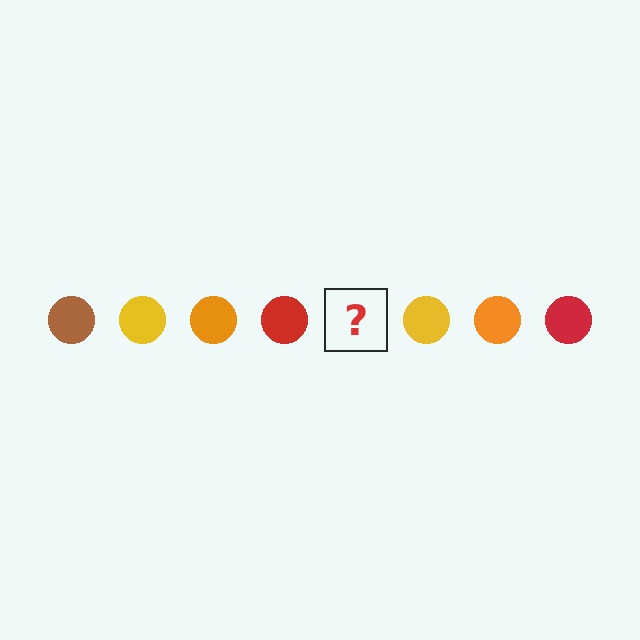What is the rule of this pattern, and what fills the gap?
The rule is that the pattern cycles through brown, yellow, orange, red circles. The gap should be filled with a brown circle.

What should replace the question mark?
The question mark should be replaced with a brown circle.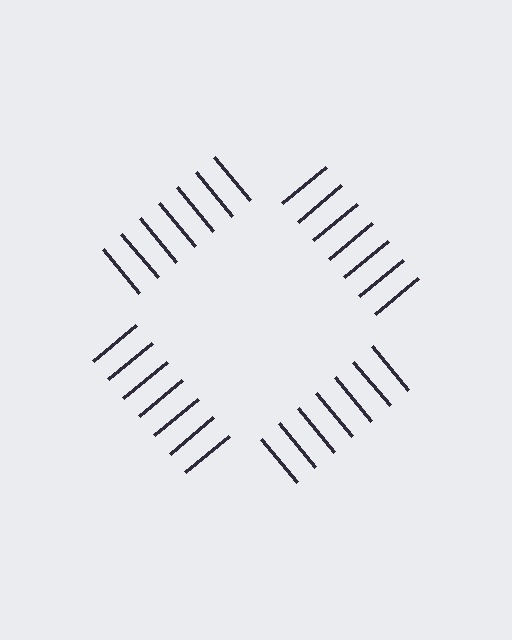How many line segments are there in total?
28 — 7 along each of the 4 edges.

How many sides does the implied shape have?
4 sides — the line-ends trace a square.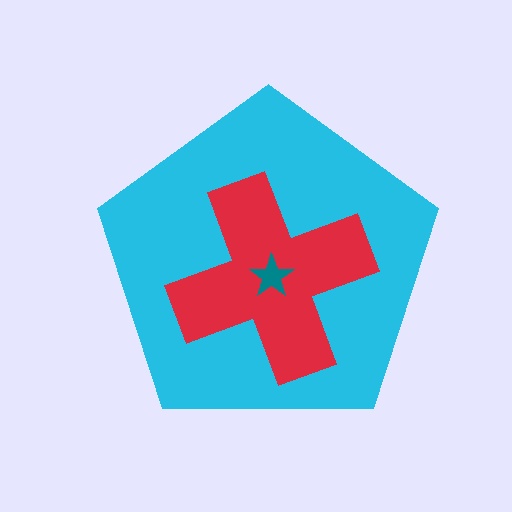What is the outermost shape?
The cyan pentagon.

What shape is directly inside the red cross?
The teal star.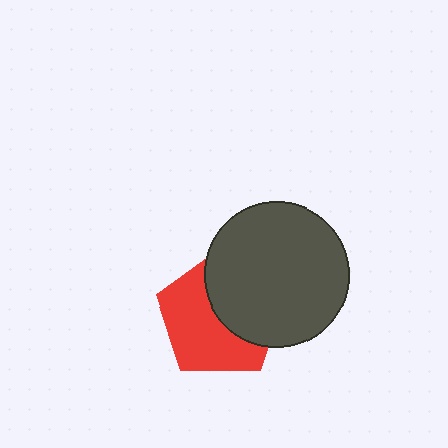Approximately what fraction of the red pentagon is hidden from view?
Roughly 45% of the red pentagon is hidden behind the dark gray circle.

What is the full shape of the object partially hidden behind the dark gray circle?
The partially hidden object is a red pentagon.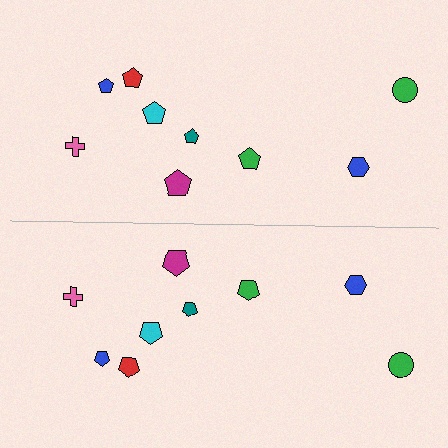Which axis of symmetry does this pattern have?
The pattern has a horizontal axis of symmetry running through the center of the image.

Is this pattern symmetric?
Yes, this pattern has bilateral (reflection) symmetry.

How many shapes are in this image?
There are 18 shapes in this image.